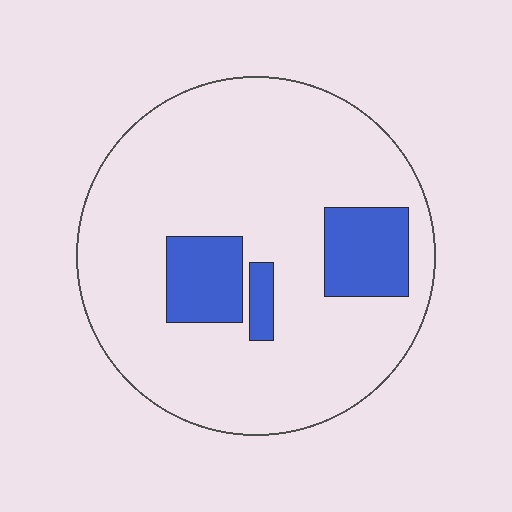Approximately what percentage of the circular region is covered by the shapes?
Approximately 15%.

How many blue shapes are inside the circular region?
3.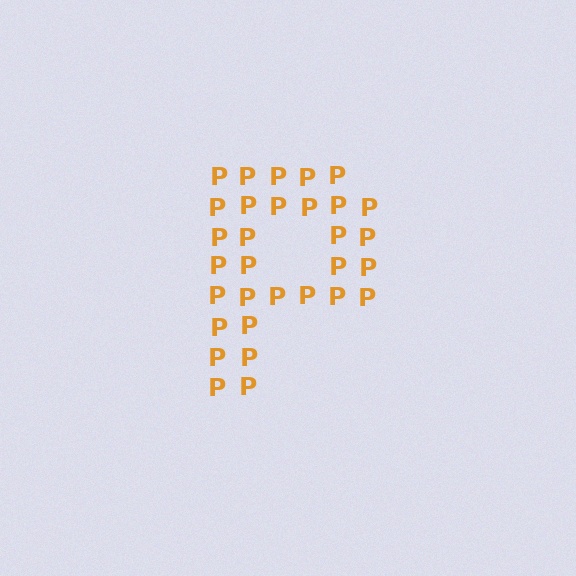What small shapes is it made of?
It is made of small letter P's.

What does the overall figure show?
The overall figure shows the letter P.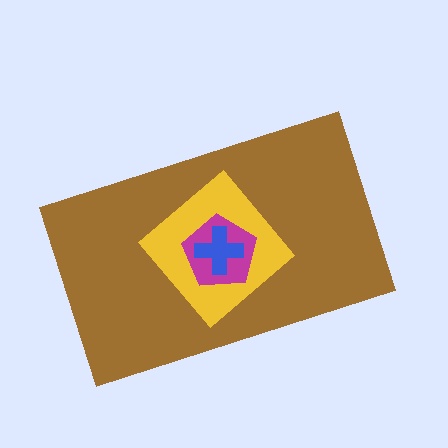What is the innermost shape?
The blue cross.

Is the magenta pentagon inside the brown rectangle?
Yes.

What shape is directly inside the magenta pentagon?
The blue cross.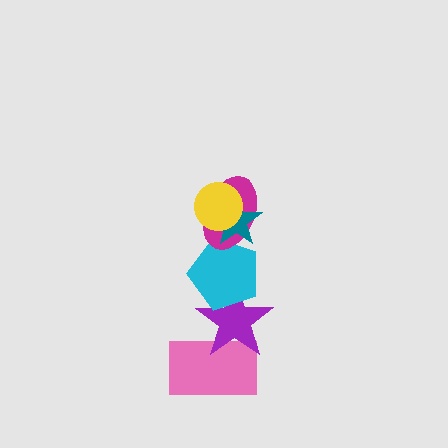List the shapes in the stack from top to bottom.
From top to bottom: the yellow circle, the teal star, the magenta ellipse, the cyan pentagon, the purple star, the pink rectangle.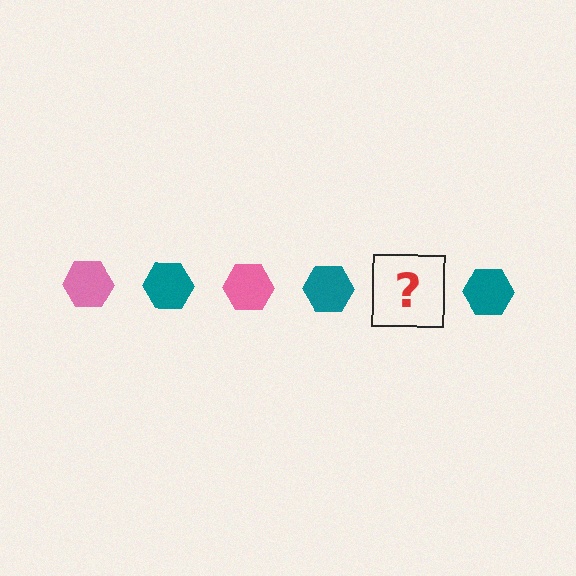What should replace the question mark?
The question mark should be replaced with a pink hexagon.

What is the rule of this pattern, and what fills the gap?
The rule is that the pattern cycles through pink, teal hexagons. The gap should be filled with a pink hexagon.